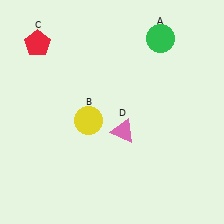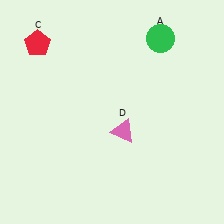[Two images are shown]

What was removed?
The yellow circle (B) was removed in Image 2.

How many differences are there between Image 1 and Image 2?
There is 1 difference between the two images.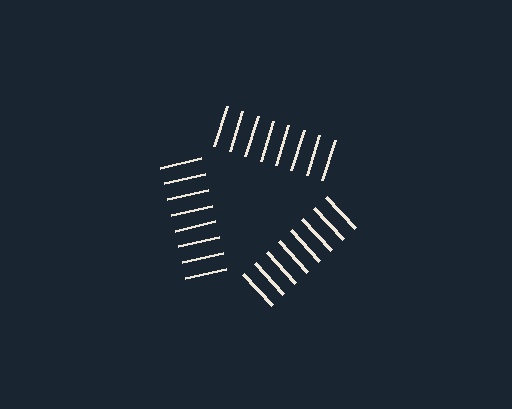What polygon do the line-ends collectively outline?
An illusory triangle — the line segments terminate on its edges but no continuous stroke is drawn.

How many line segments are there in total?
24 — 8 along each of the 3 edges.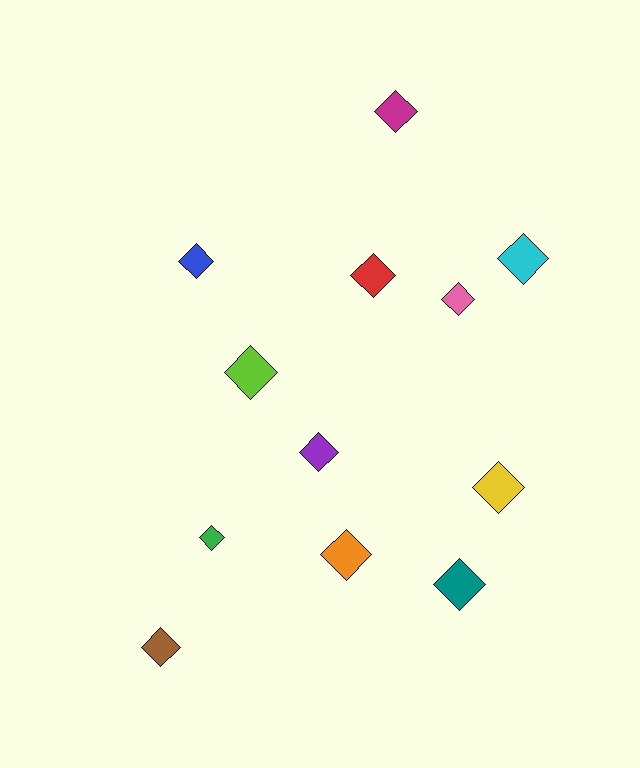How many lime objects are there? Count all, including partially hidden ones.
There is 1 lime object.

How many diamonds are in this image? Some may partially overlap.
There are 12 diamonds.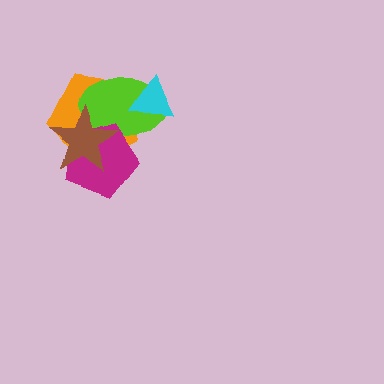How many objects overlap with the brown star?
3 objects overlap with the brown star.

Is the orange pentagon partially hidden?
Yes, it is partially covered by another shape.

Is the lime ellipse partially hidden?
Yes, it is partially covered by another shape.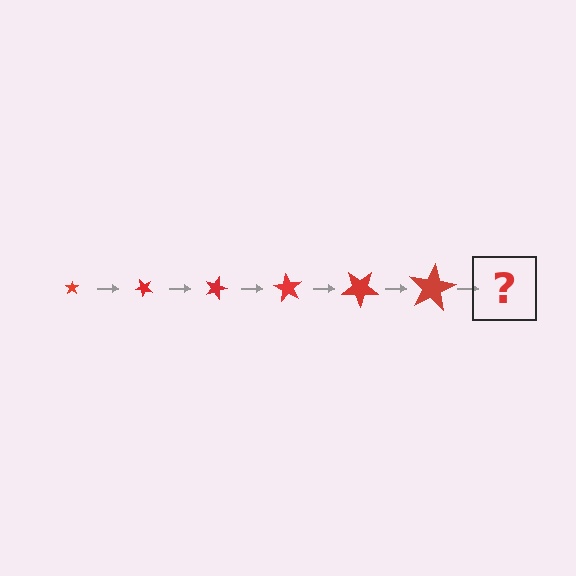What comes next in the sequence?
The next element should be a star, larger than the previous one and rotated 270 degrees from the start.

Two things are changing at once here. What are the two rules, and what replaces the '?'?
The two rules are that the star grows larger each step and it rotates 45 degrees each step. The '?' should be a star, larger than the previous one and rotated 270 degrees from the start.